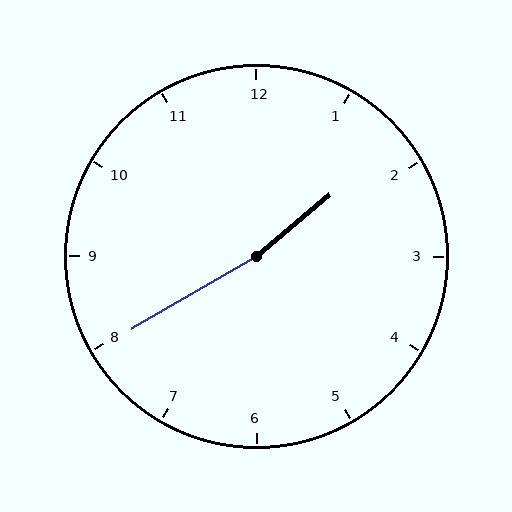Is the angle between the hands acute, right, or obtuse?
It is obtuse.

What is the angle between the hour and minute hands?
Approximately 170 degrees.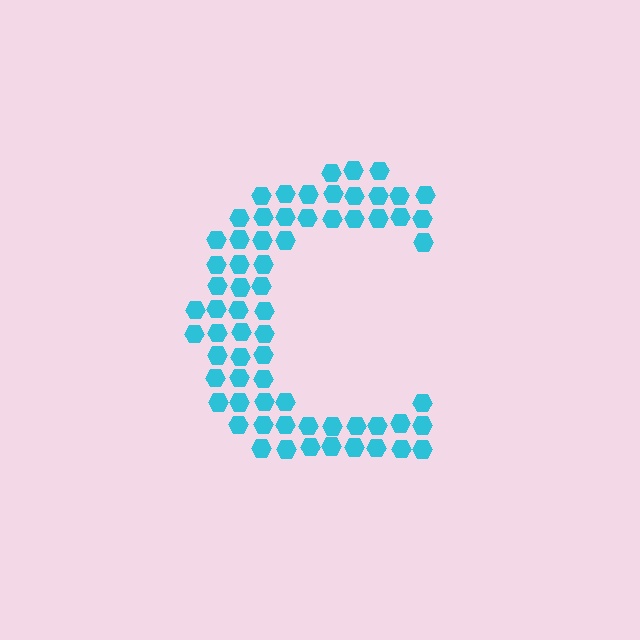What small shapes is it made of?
It is made of small hexagons.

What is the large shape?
The large shape is the letter C.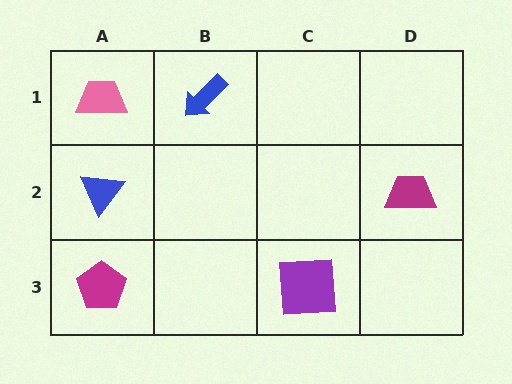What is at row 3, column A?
A magenta pentagon.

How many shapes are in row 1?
2 shapes.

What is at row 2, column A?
A blue triangle.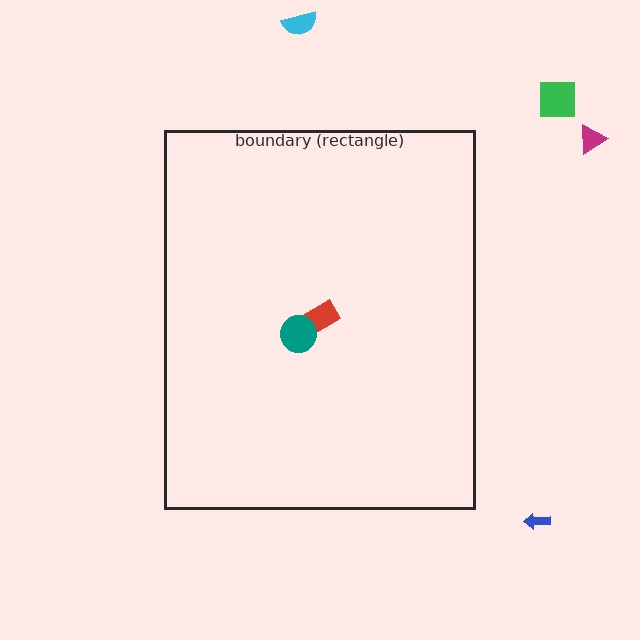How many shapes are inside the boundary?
2 inside, 4 outside.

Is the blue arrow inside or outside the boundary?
Outside.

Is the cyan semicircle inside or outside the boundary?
Outside.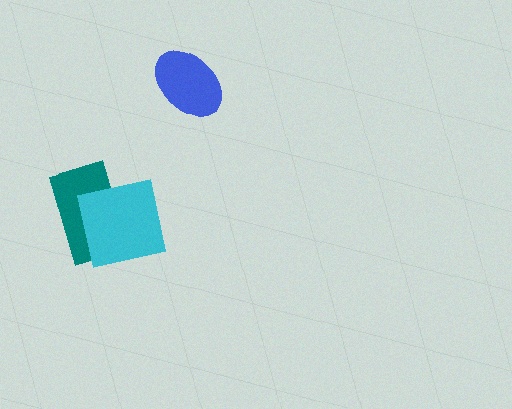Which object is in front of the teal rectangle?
The cyan square is in front of the teal rectangle.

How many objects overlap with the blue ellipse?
0 objects overlap with the blue ellipse.